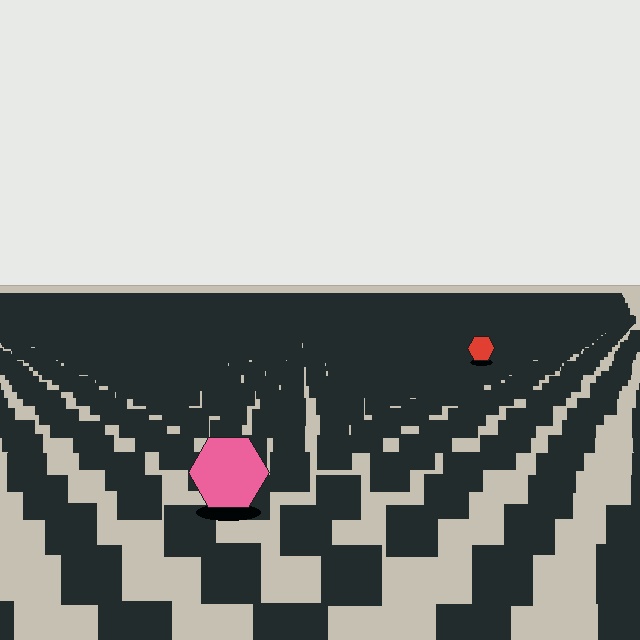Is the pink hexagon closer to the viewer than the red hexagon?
Yes. The pink hexagon is closer — you can tell from the texture gradient: the ground texture is coarser near it.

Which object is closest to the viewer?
The pink hexagon is closest. The texture marks near it are larger and more spread out.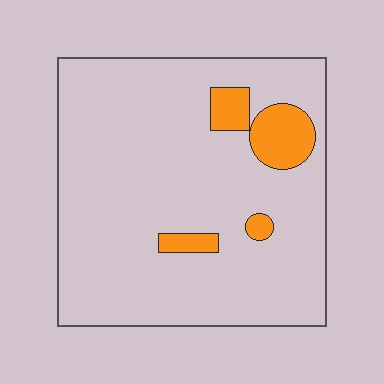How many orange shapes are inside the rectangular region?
4.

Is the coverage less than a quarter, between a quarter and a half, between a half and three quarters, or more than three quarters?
Less than a quarter.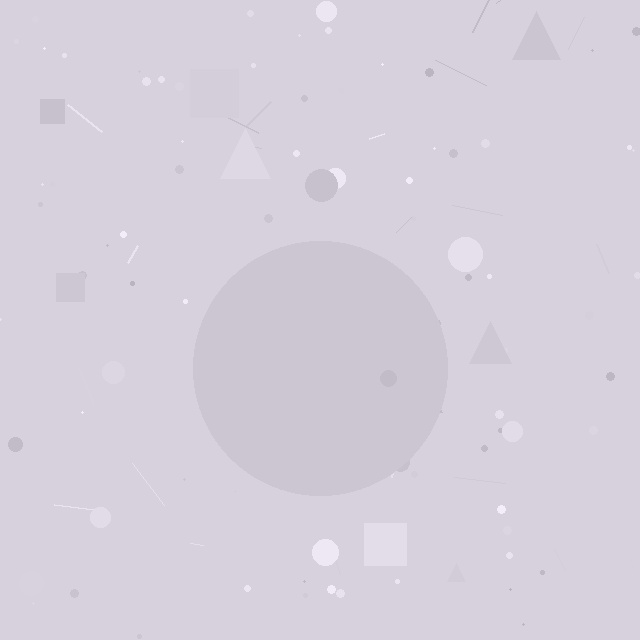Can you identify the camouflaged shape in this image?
The camouflaged shape is a circle.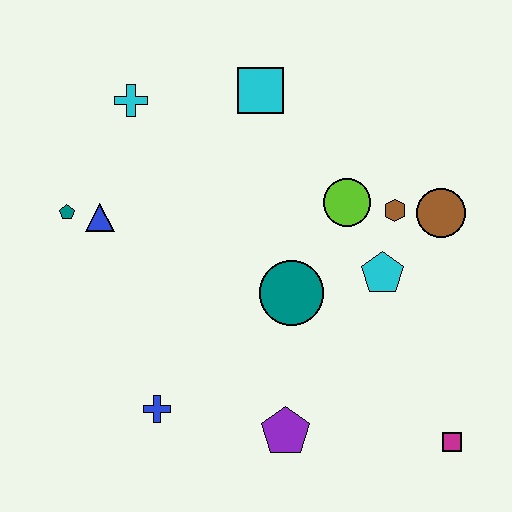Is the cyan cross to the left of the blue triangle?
No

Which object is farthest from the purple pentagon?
The cyan cross is farthest from the purple pentagon.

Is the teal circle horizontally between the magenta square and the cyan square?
Yes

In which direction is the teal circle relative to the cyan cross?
The teal circle is below the cyan cross.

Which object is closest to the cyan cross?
The blue triangle is closest to the cyan cross.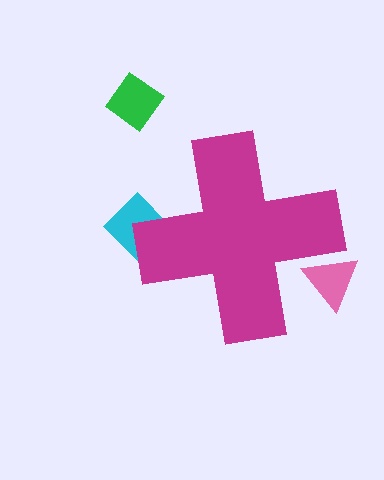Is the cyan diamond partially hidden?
Yes, the cyan diamond is partially hidden behind the magenta cross.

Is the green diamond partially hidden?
No, the green diamond is fully visible.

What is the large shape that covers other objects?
A magenta cross.